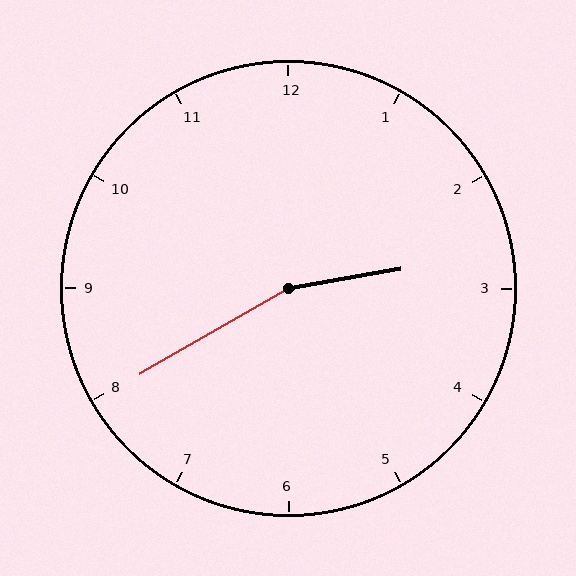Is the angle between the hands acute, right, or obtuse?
It is obtuse.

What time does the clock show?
2:40.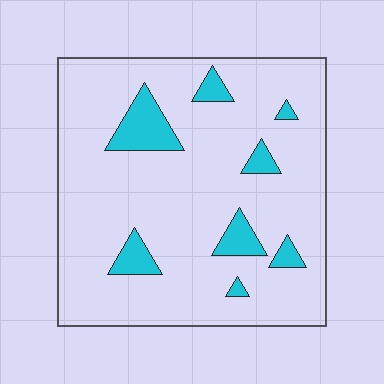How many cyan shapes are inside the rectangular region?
8.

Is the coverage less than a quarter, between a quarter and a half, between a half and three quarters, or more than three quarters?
Less than a quarter.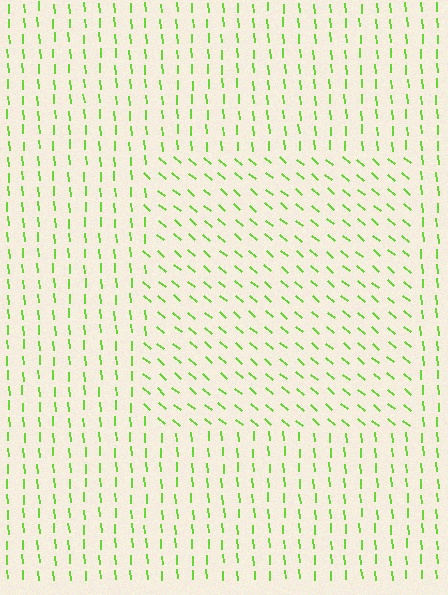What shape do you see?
I see a rectangle.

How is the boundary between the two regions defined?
The boundary is defined purely by a change in line orientation (approximately 45 degrees difference). All lines are the same color and thickness.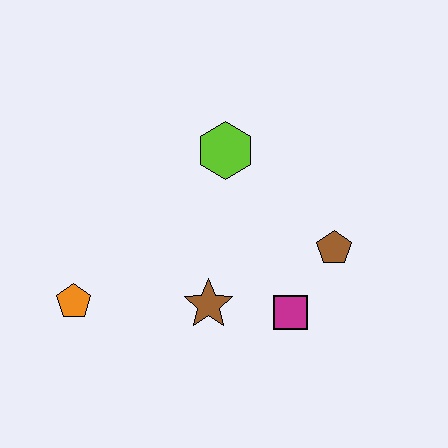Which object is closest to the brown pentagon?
The magenta square is closest to the brown pentagon.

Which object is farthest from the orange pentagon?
The brown pentagon is farthest from the orange pentagon.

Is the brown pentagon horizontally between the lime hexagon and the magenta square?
No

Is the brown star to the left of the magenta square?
Yes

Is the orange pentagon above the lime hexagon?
No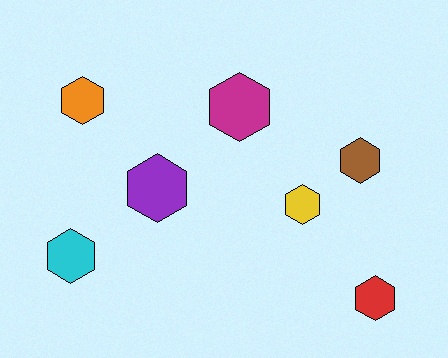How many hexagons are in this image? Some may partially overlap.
There are 7 hexagons.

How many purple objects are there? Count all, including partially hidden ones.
There is 1 purple object.